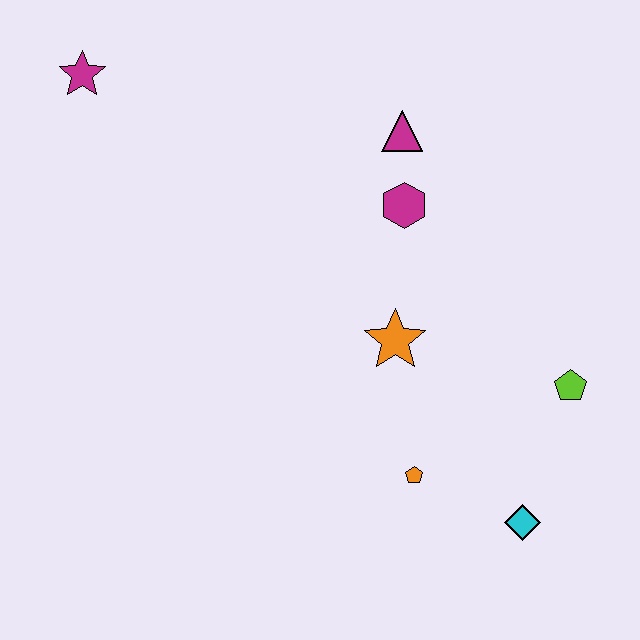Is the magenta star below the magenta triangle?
No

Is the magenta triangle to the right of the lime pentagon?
No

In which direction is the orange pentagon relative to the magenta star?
The orange pentagon is below the magenta star.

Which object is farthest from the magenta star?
The cyan diamond is farthest from the magenta star.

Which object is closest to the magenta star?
The magenta triangle is closest to the magenta star.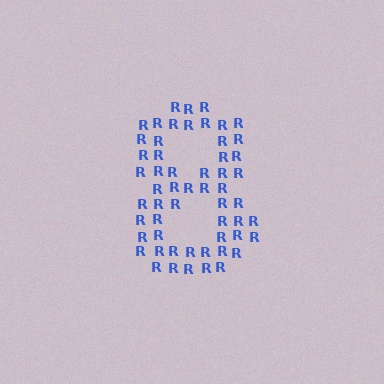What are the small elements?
The small elements are letter R's.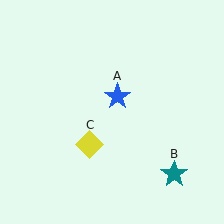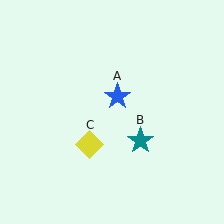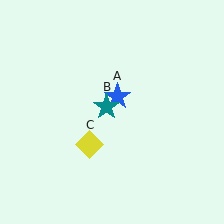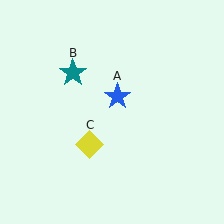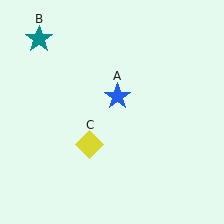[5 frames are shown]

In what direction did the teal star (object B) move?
The teal star (object B) moved up and to the left.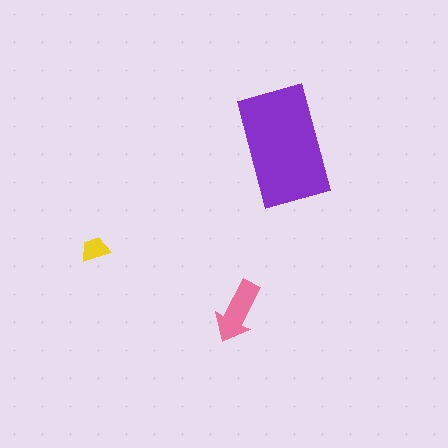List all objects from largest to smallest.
The purple rectangle, the pink arrow, the yellow trapezoid.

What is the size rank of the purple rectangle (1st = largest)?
1st.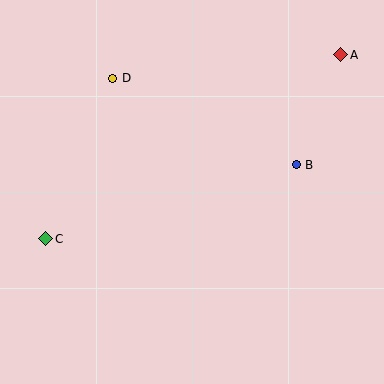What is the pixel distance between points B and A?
The distance between B and A is 119 pixels.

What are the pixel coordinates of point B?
Point B is at (296, 165).